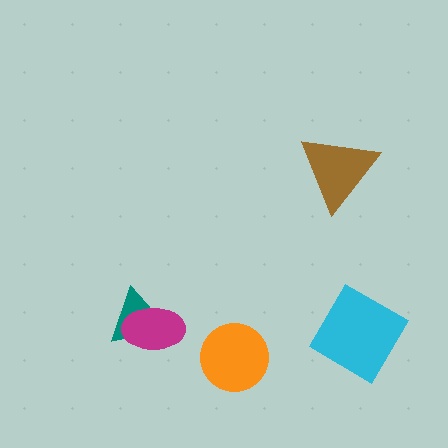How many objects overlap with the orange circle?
0 objects overlap with the orange circle.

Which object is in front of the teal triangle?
The magenta ellipse is in front of the teal triangle.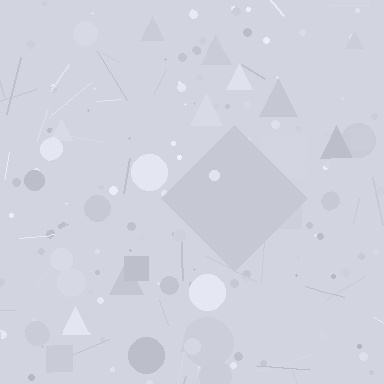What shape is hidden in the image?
A diamond is hidden in the image.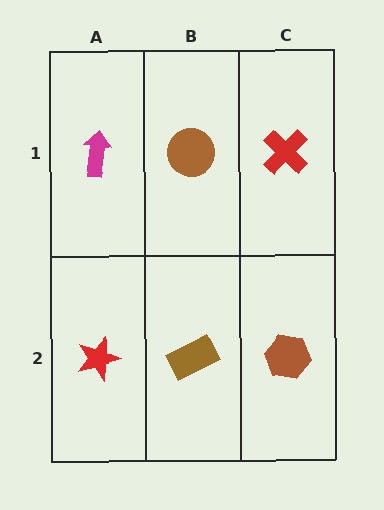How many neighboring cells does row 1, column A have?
2.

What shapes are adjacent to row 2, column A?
A magenta arrow (row 1, column A), a brown rectangle (row 2, column B).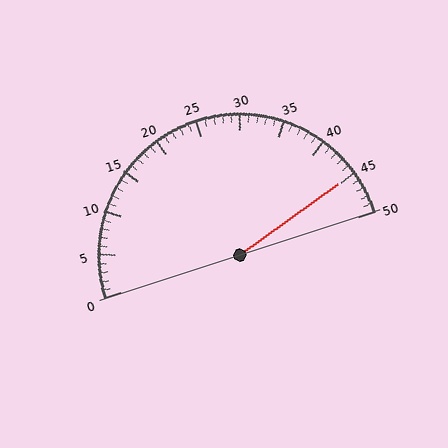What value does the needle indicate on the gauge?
The needle indicates approximately 45.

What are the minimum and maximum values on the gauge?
The gauge ranges from 0 to 50.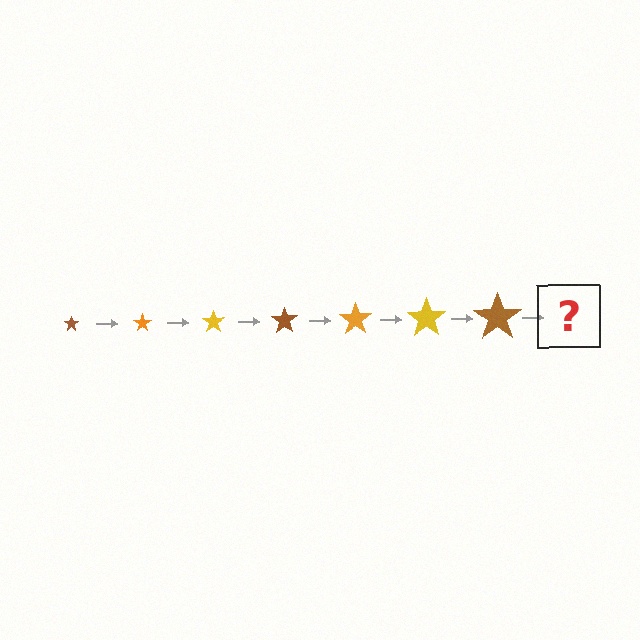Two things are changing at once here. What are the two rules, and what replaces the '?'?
The two rules are that the star grows larger each step and the color cycles through brown, orange, and yellow. The '?' should be an orange star, larger than the previous one.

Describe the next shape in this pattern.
It should be an orange star, larger than the previous one.